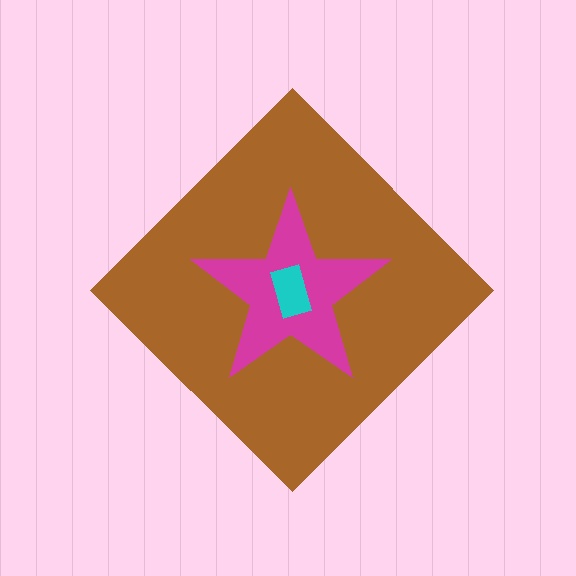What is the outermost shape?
The brown diamond.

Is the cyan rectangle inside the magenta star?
Yes.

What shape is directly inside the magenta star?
The cyan rectangle.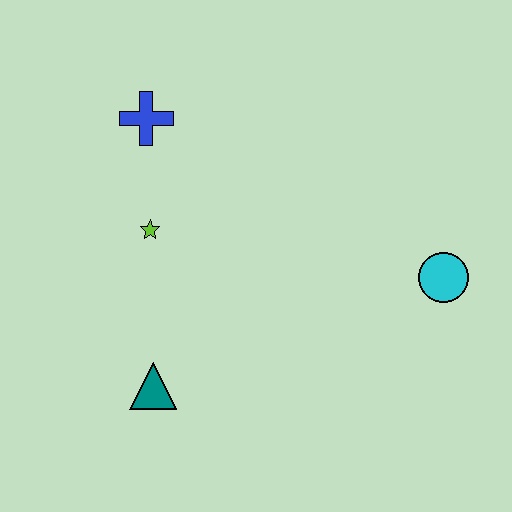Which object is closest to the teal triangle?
The lime star is closest to the teal triangle.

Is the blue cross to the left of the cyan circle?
Yes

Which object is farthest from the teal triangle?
The cyan circle is farthest from the teal triangle.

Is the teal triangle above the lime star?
No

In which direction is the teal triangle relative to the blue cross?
The teal triangle is below the blue cross.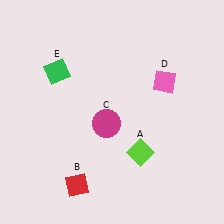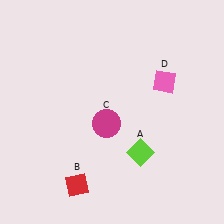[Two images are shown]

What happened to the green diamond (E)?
The green diamond (E) was removed in Image 2. It was in the top-left area of Image 1.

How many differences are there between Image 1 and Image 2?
There is 1 difference between the two images.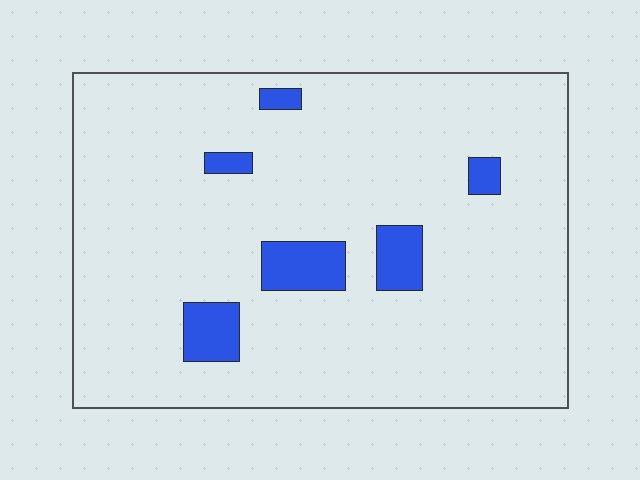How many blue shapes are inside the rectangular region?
6.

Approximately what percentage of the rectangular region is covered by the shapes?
Approximately 10%.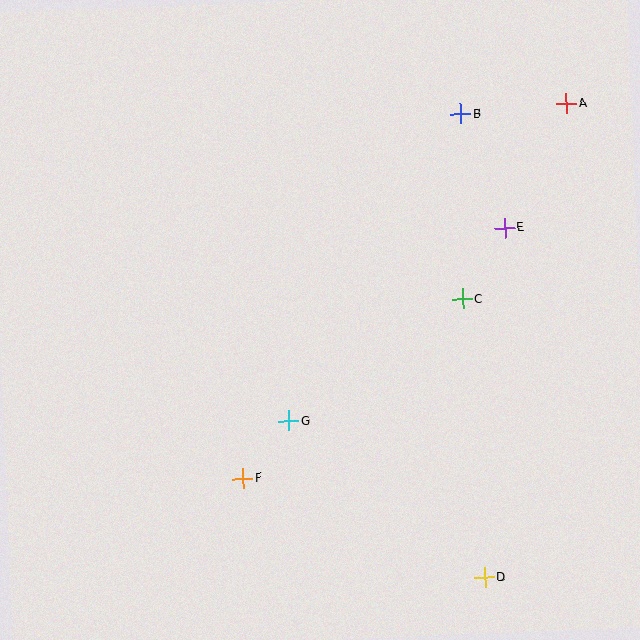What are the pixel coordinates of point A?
Point A is at (566, 104).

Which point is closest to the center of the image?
Point G at (289, 421) is closest to the center.